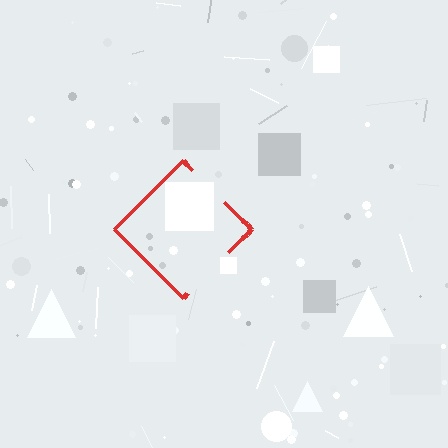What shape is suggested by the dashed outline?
The dashed outline suggests a diamond.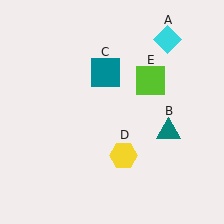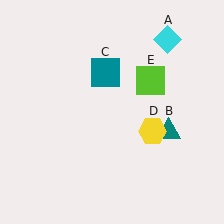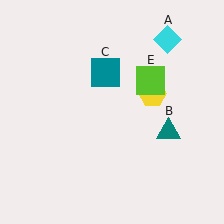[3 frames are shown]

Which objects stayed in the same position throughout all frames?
Cyan diamond (object A) and teal triangle (object B) and teal square (object C) and lime square (object E) remained stationary.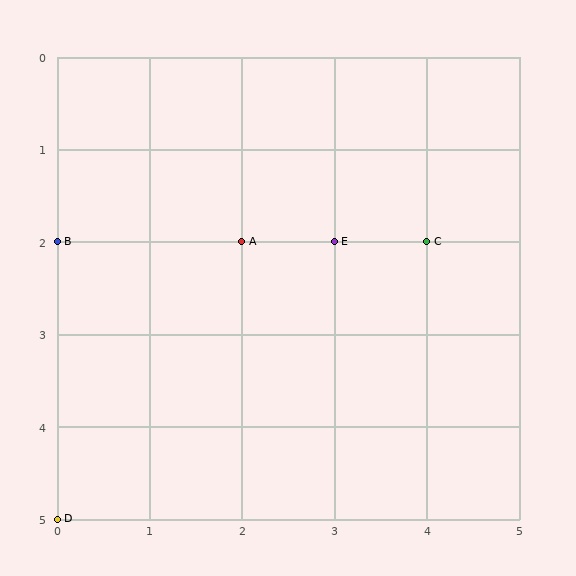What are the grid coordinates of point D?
Point D is at grid coordinates (0, 5).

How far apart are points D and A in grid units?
Points D and A are 2 columns and 3 rows apart (about 3.6 grid units diagonally).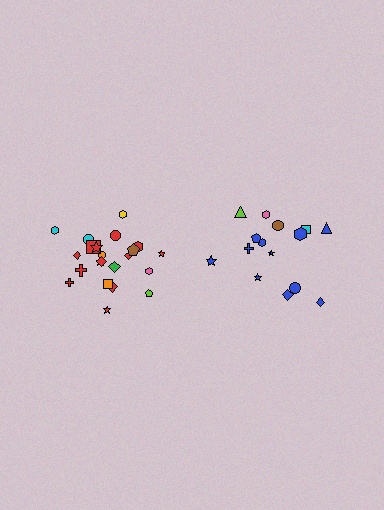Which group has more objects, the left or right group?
The left group.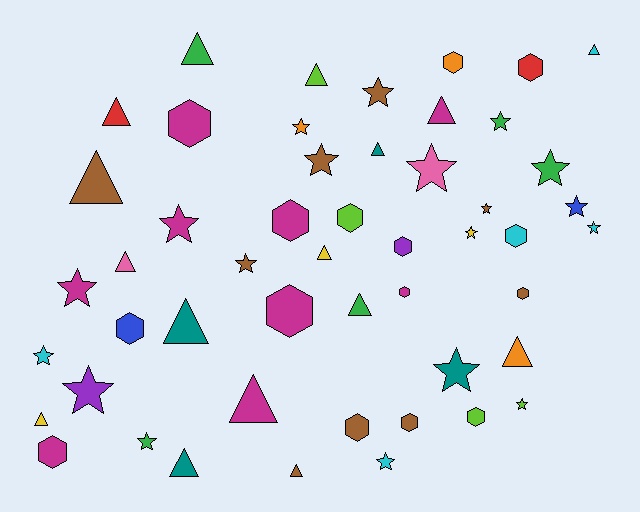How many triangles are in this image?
There are 16 triangles.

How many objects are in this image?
There are 50 objects.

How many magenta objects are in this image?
There are 9 magenta objects.